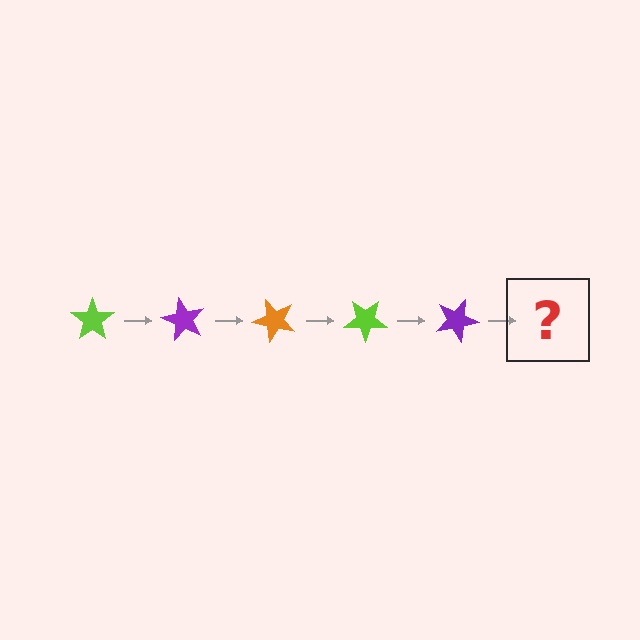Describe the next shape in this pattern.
It should be an orange star, rotated 300 degrees from the start.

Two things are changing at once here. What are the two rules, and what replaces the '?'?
The two rules are that it rotates 60 degrees each step and the color cycles through lime, purple, and orange. The '?' should be an orange star, rotated 300 degrees from the start.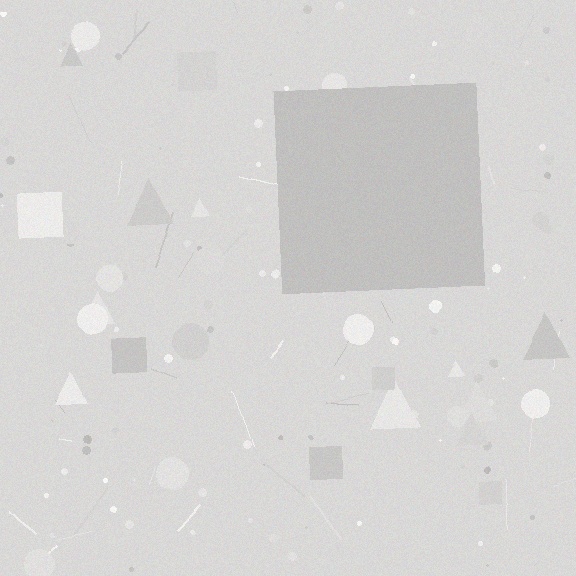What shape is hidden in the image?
A square is hidden in the image.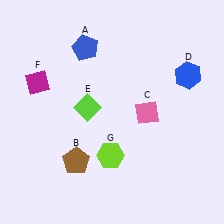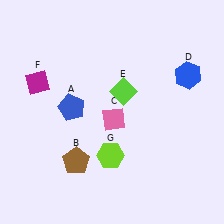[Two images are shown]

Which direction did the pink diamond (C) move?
The pink diamond (C) moved left.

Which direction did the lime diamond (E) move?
The lime diamond (E) moved right.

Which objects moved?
The objects that moved are: the blue pentagon (A), the pink diamond (C), the lime diamond (E).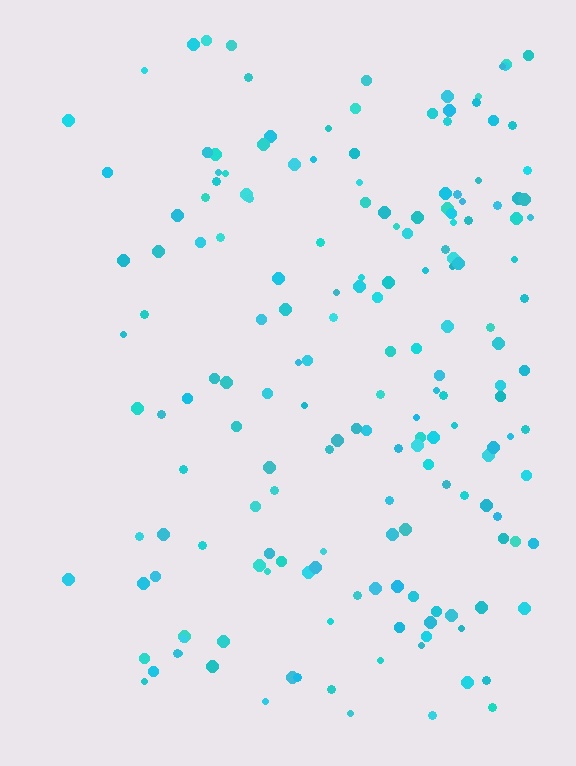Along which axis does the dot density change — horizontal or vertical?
Horizontal.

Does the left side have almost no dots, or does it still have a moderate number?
Still a moderate number, just noticeably fewer than the right.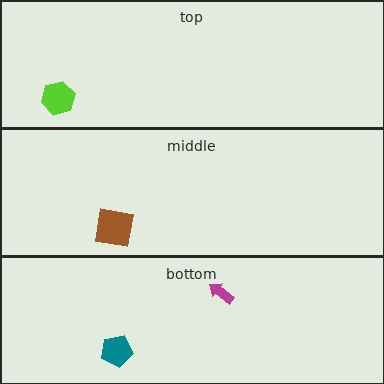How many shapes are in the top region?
1.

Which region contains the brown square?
The middle region.